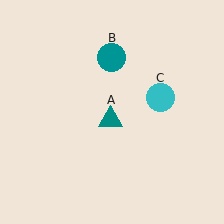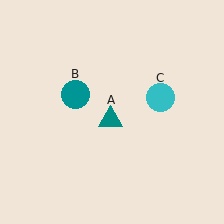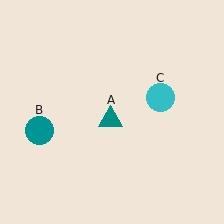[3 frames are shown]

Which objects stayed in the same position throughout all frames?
Teal triangle (object A) and cyan circle (object C) remained stationary.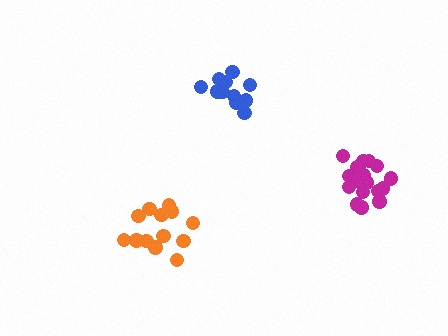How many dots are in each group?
Group 1: 13 dots, Group 2: 14 dots, Group 3: 18 dots (45 total).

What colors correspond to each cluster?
The clusters are colored: blue, orange, magenta.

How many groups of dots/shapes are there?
There are 3 groups.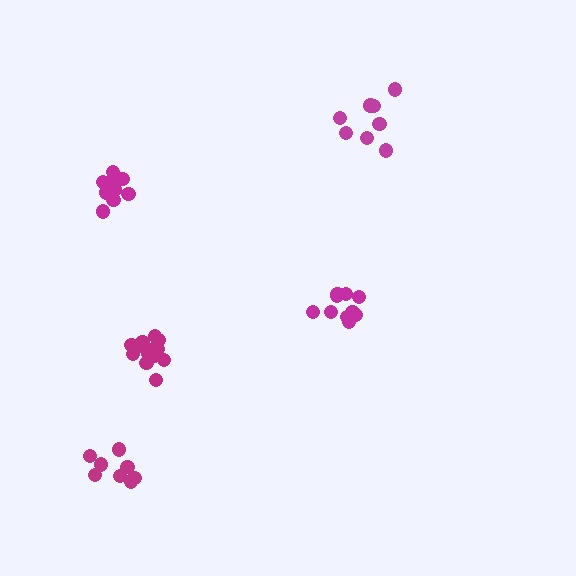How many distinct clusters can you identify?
There are 5 distinct clusters.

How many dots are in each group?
Group 1: 11 dots, Group 2: 10 dots, Group 3: 8 dots, Group 4: 13 dots, Group 5: 8 dots (50 total).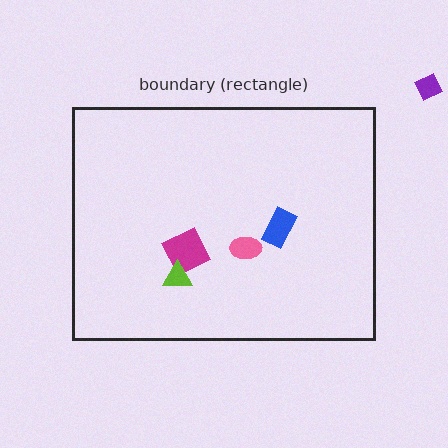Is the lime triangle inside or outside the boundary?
Inside.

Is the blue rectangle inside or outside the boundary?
Inside.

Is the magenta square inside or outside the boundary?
Inside.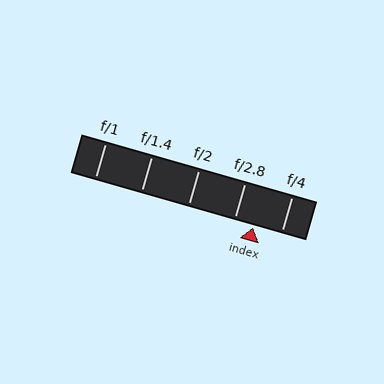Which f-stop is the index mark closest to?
The index mark is closest to f/2.8.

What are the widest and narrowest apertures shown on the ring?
The widest aperture shown is f/1 and the narrowest is f/4.